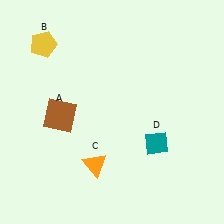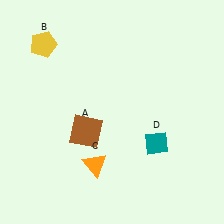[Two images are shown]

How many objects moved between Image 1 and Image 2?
1 object moved between the two images.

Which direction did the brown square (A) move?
The brown square (A) moved right.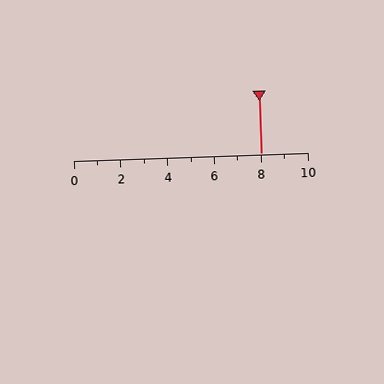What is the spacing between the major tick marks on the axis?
The major ticks are spaced 2 apart.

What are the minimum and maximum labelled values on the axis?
The axis runs from 0 to 10.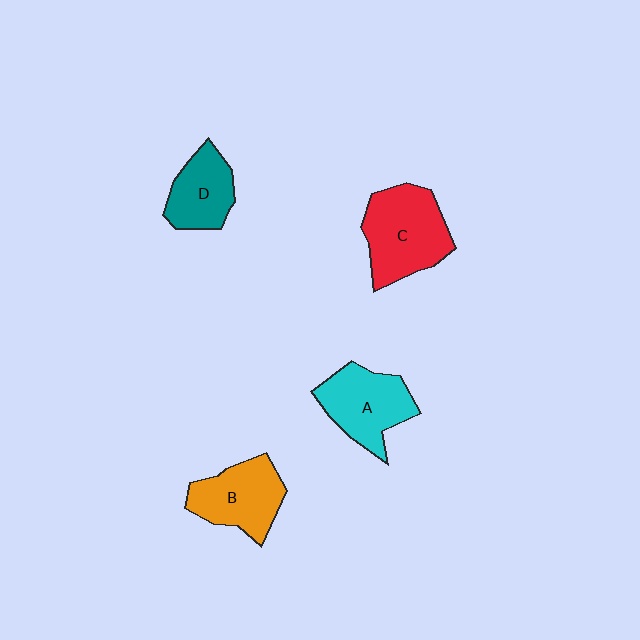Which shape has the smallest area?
Shape D (teal).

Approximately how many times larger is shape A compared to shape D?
Approximately 1.3 times.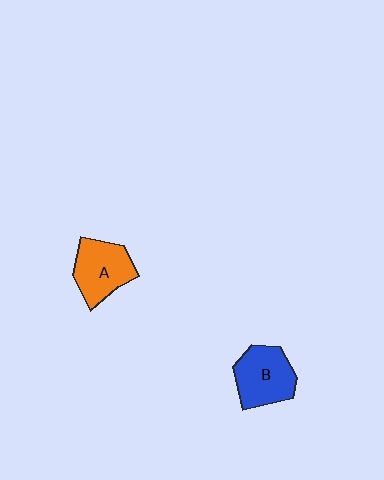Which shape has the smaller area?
Shape A (orange).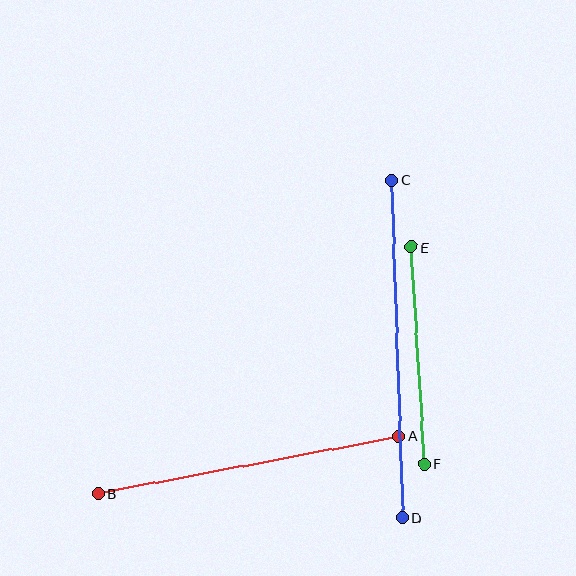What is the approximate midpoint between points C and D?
The midpoint is at approximately (397, 349) pixels.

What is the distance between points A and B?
The distance is approximately 307 pixels.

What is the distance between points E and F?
The distance is approximately 217 pixels.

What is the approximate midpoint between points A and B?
The midpoint is at approximately (248, 465) pixels.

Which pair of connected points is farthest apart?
Points C and D are farthest apart.